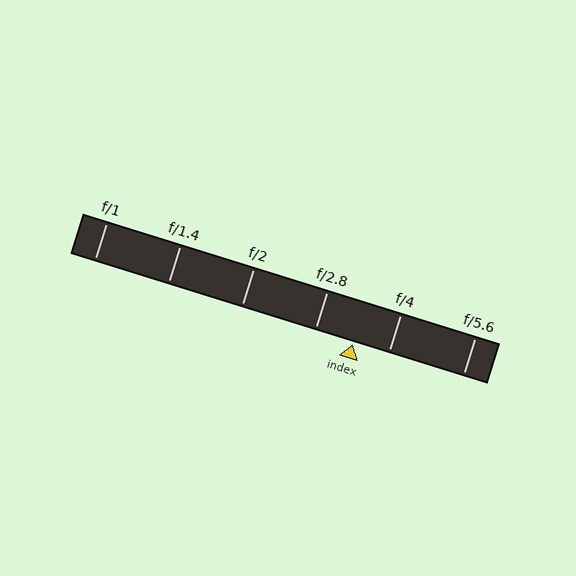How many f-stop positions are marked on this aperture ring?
There are 6 f-stop positions marked.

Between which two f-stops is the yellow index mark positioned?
The index mark is between f/2.8 and f/4.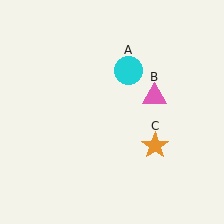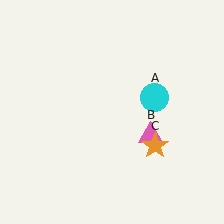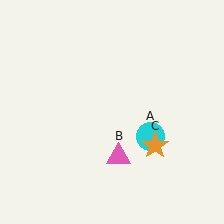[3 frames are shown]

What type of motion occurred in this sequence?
The cyan circle (object A), pink triangle (object B) rotated clockwise around the center of the scene.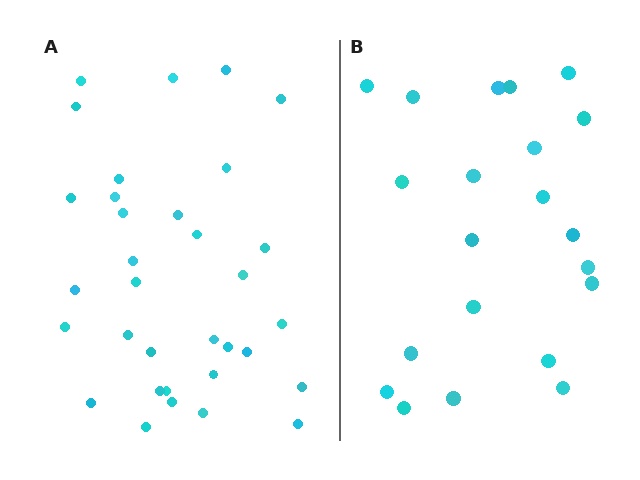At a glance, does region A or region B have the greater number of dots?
Region A (the left region) has more dots.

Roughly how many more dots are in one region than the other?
Region A has roughly 12 or so more dots than region B.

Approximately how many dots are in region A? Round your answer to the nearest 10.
About 30 dots. (The exact count is 33, which rounds to 30.)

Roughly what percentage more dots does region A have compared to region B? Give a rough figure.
About 55% more.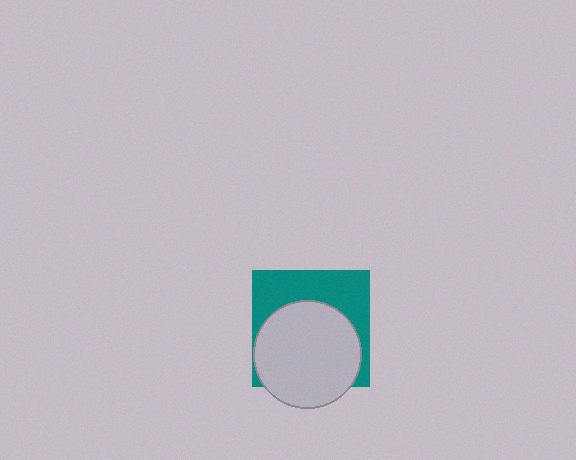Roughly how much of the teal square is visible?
A small part of it is visible (roughly 42%).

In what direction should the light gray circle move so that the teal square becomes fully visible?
The light gray circle should move down. That is the shortest direction to clear the overlap and leave the teal square fully visible.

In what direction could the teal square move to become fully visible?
The teal square could move up. That would shift it out from behind the light gray circle entirely.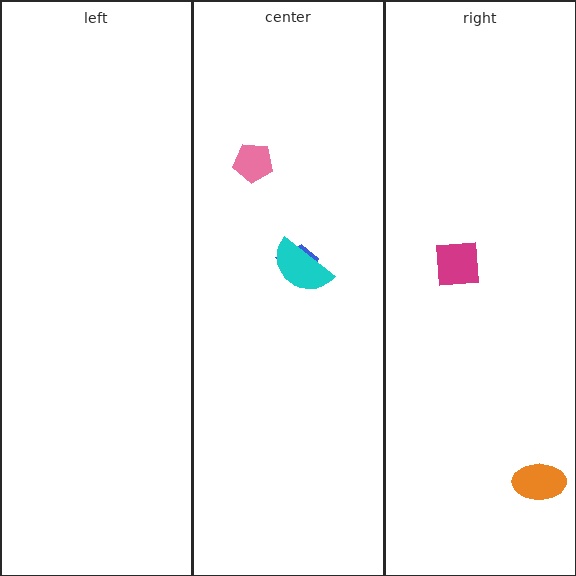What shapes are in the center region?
The blue trapezoid, the cyan semicircle, the pink pentagon.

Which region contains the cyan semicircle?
The center region.